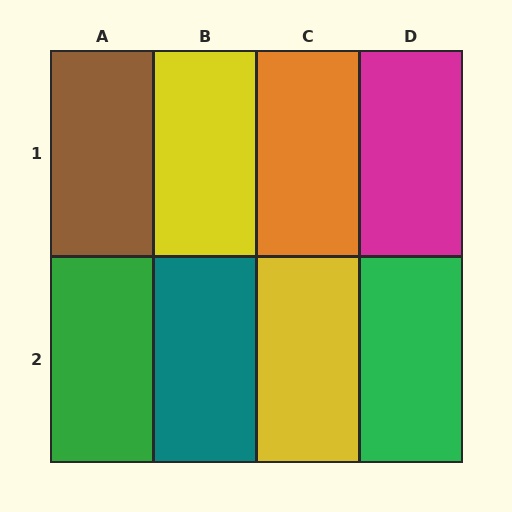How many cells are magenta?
1 cell is magenta.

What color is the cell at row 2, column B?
Teal.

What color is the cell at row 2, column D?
Green.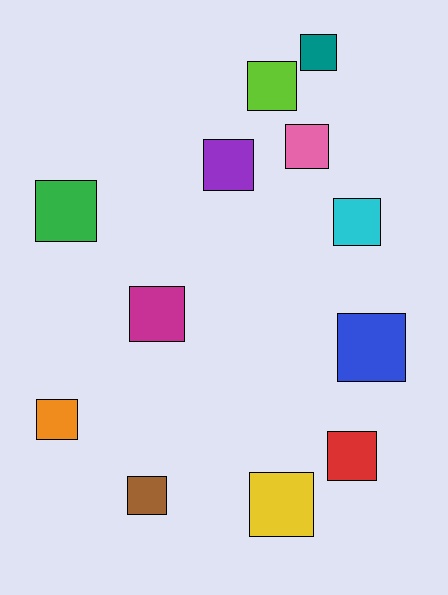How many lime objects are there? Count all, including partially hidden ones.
There is 1 lime object.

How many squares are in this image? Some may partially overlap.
There are 12 squares.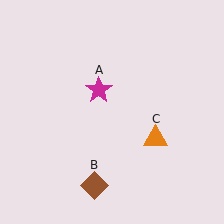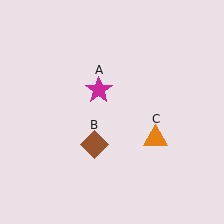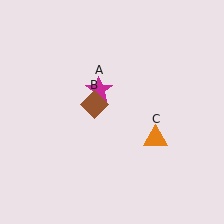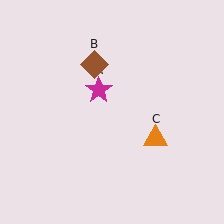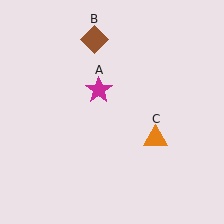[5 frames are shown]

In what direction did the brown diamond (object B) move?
The brown diamond (object B) moved up.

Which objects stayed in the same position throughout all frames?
Magenta star (object A) and orange triangle (object C) remained stationary.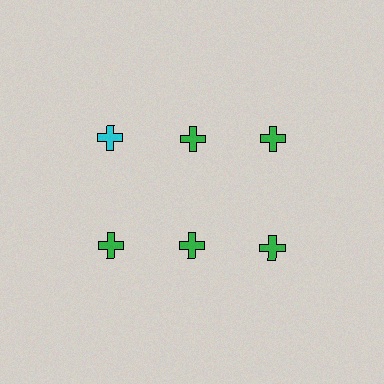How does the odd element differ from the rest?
It has a different color: cyan instead of green.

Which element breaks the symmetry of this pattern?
The cyan cross in the top row, leftmost column breaks the symmetry. All other shapes are green crosses.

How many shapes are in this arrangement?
There are 6 shapes arranged in a grid pattern.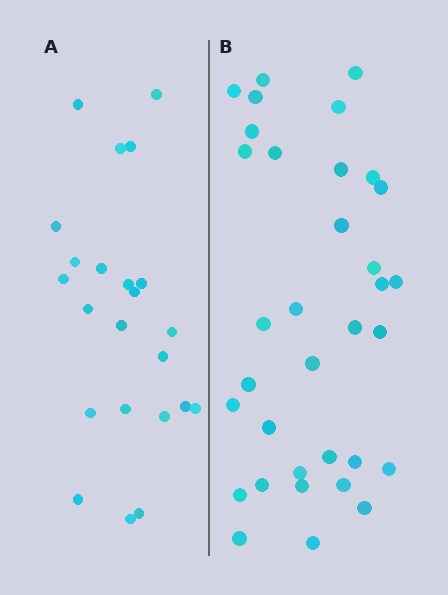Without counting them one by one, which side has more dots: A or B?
Region B (the right region) has more dots.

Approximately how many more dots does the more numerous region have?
Region B has roughly 12 or so more dots than region A.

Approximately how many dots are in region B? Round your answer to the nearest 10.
About 30 dots. (The exact count is 34, which rounds to 30.)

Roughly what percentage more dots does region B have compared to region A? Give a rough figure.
About 50% more.